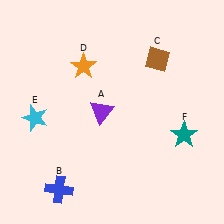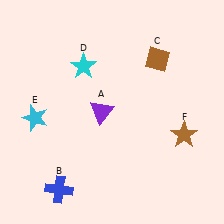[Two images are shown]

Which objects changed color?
D changed from orange to cyan. F changed from teal to brown.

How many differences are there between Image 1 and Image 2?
There are 2 differences between the two images.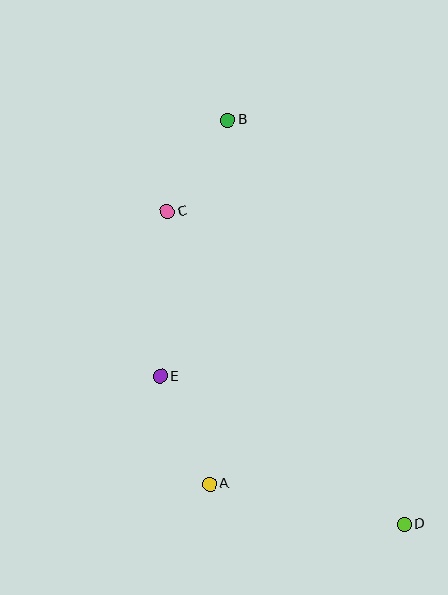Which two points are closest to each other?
Points B and C are closest to each other.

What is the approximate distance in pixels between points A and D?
The distance between A and D is approximately 199 pixels.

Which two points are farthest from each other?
Points B and D are farthest from each other.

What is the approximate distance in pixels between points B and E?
The distance between B and E is approximately 265 pixels.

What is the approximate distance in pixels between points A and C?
The distance between A and C is approximately 276 pixels.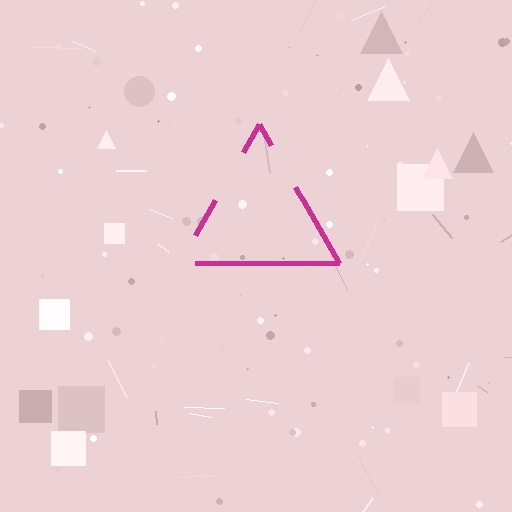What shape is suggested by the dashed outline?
The dashed outline suggests a triangle.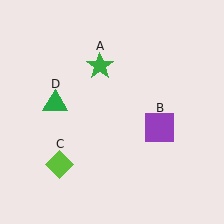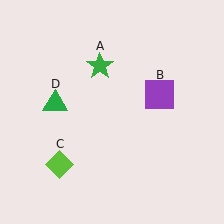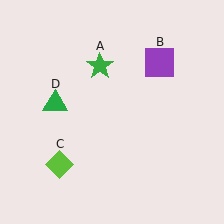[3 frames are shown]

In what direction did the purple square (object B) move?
The purple square (object B) moved up.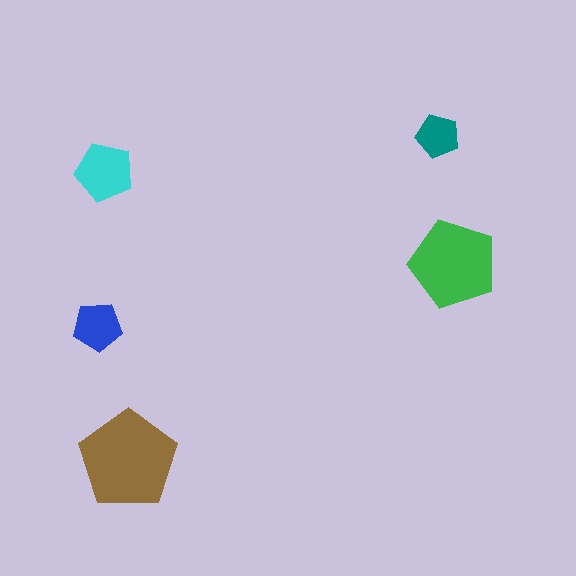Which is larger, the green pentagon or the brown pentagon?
The brown one.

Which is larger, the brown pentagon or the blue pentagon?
The brown one.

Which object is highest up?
The teal pentagon is topmost.